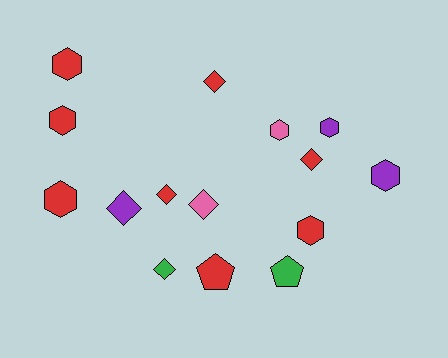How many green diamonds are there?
There is 1 green diamond.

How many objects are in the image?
There are 15 objects.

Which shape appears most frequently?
Hexagon, with 7 objects.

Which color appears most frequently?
Red, with 8 objects.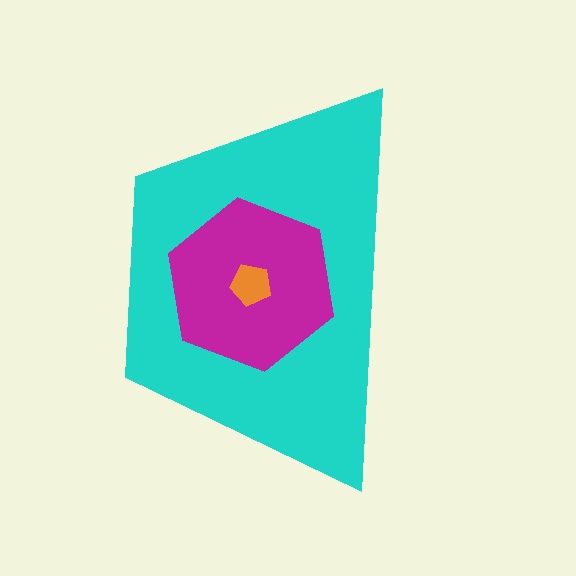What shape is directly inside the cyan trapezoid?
The magenta hexagon.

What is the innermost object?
The orange pentagon.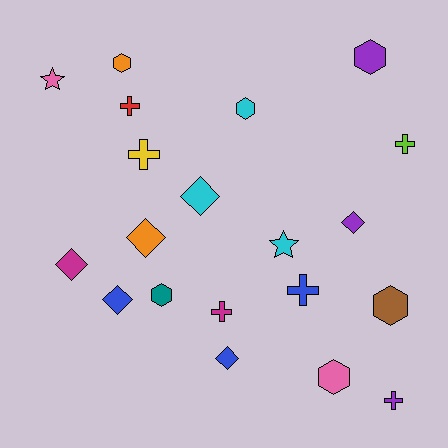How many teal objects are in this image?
There is 1 teal object.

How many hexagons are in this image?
There are 6 hexagons.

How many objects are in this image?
There are 20 objects.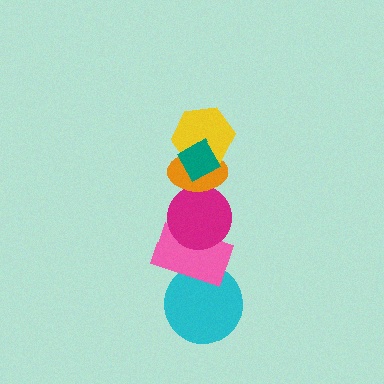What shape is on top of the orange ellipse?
The yellow hexagon is on top of the orange ellipse.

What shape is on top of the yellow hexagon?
The teal diamond is on top of the yellow hexagon.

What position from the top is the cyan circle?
The cyan circle is 6th from the top.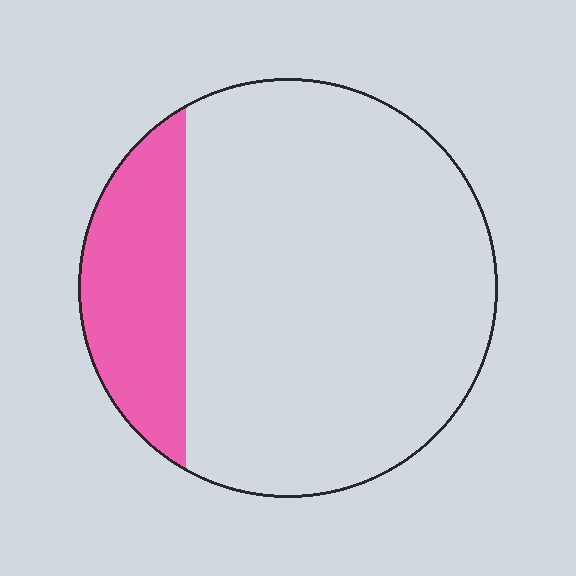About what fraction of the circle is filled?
About one fifth (1/5).